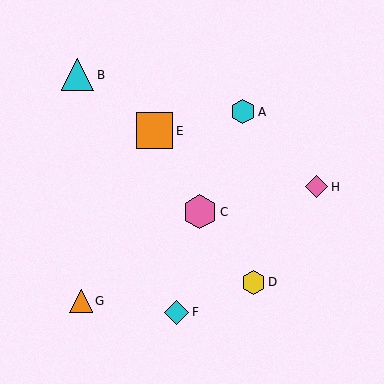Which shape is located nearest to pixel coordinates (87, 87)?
The cyan triangle (labeled B) at (78, 75) is nearest to that location.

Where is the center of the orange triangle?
The center of the orange triangle is at (81, 301).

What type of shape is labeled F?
Shape F is a cyan diamond.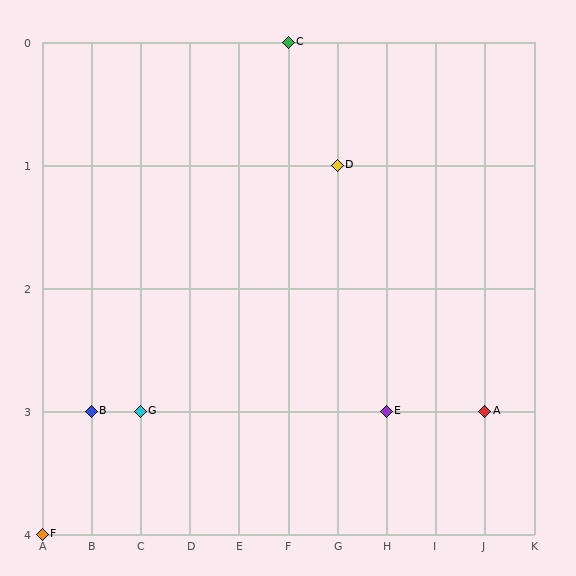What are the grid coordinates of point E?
Point E is at grid coordinates (H, 3).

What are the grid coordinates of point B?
Point B is at grid coordinates (B, 3).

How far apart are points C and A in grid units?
Points C and A are 4 columns and 3 rows apart (about 5.0 grid units diagonally).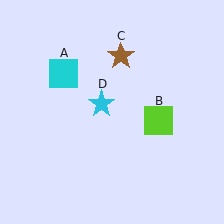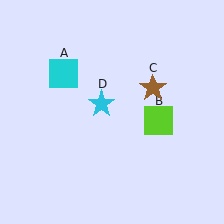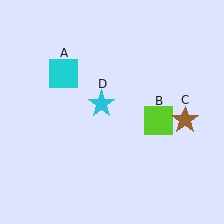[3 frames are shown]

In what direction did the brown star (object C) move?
The brown star (object C) moved down and to the right.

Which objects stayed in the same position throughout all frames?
Cyan square (object A) and lime square (object B) and cyan star (object D) remained stationary.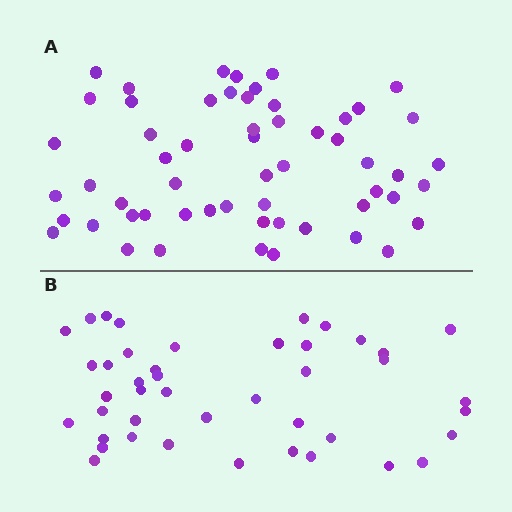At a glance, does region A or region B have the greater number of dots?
Region A (the top region) has more dots.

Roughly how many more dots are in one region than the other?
Region A has approximately 15 more dots than region B.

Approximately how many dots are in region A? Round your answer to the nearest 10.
About 60 dots. (The exact count is 57, which rounds to 60.)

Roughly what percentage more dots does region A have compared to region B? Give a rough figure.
About 35% more.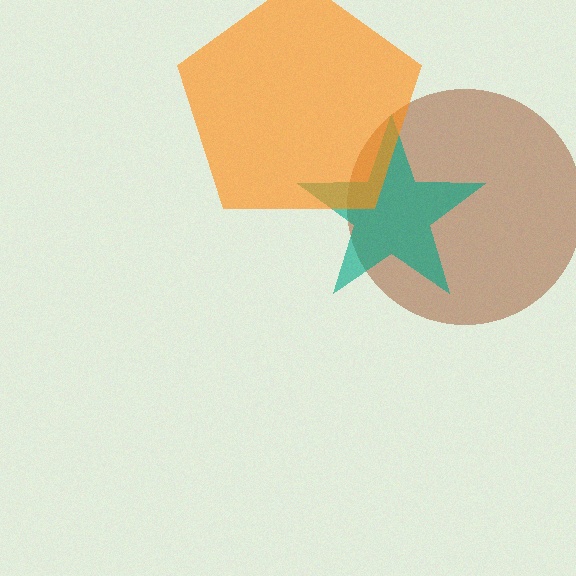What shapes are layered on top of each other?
The layered shapes are: a brown circle, a teal star, an orange pentagon.